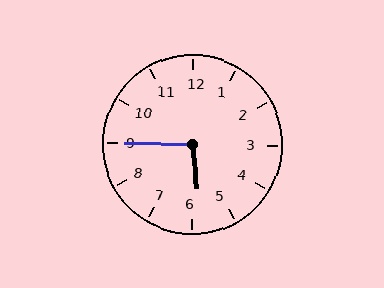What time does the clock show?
5:45.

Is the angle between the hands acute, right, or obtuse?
It is obtuse.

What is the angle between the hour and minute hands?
Approximately 98 degrees.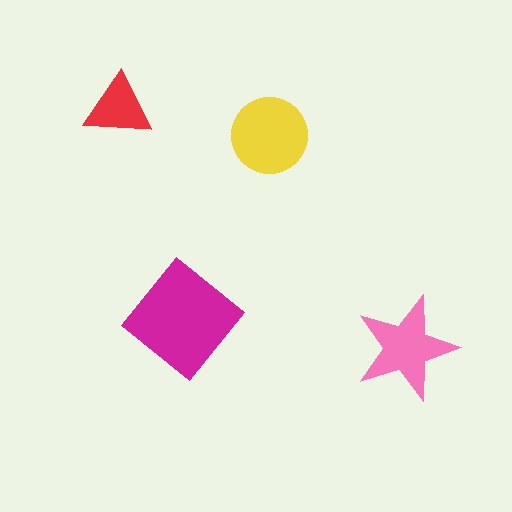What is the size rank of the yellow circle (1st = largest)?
2nd.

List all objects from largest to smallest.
The magenta diamond, the yellow circle, the pink star, the red triangle.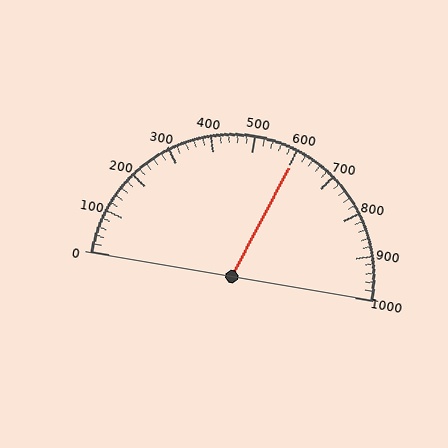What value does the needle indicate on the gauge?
The needle indicates approximately 600.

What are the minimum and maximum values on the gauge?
The gauge ranges from 0 to 1000.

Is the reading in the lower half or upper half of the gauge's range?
The reading is in the upper half of the range (0 to 1000).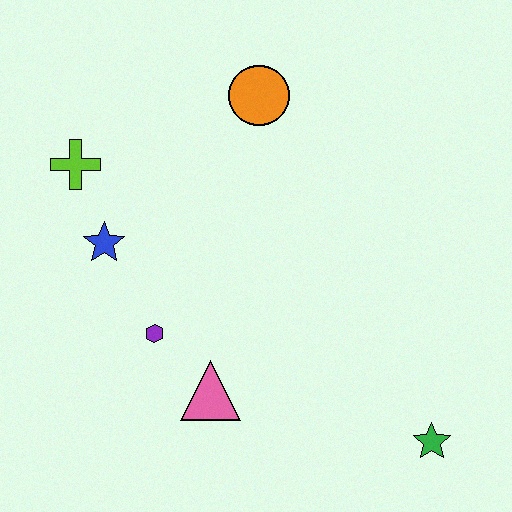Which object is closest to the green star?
The pink triangle is closest to the green star.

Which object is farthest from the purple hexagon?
The green star is farthest from the purple hexagon.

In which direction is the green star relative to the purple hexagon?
The green star is to the right of the purple hexagon.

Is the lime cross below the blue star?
No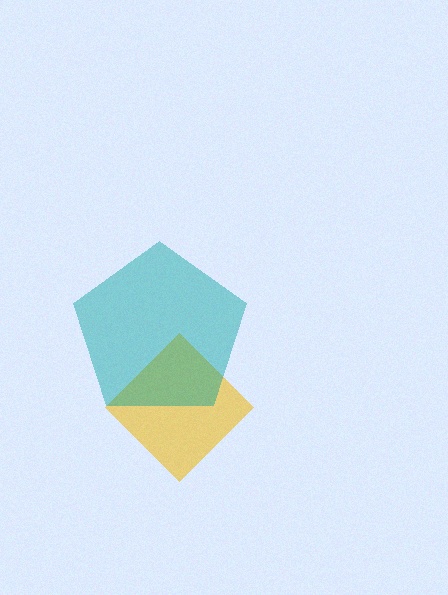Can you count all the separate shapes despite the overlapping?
Yes, there are 2 separate shapes.